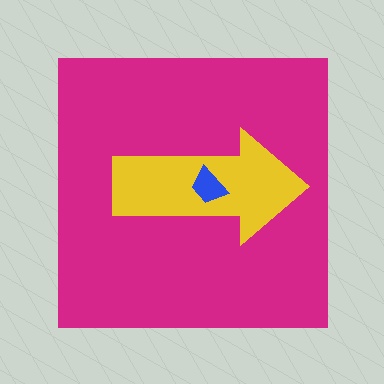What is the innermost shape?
The blue trapezoid.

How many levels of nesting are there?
3.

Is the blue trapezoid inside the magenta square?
Yes.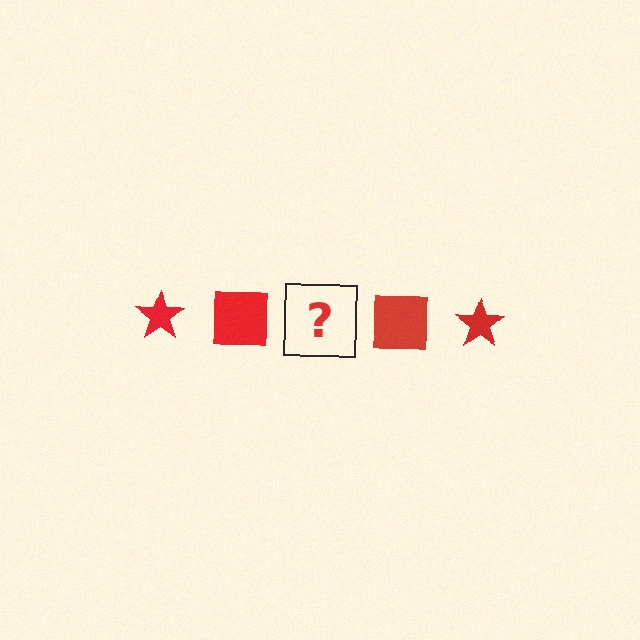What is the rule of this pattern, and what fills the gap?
The rule is that the pattern cycles through star, square shapes in red. The gap should be filled with a red star.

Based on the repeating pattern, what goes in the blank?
The blank should be a red star.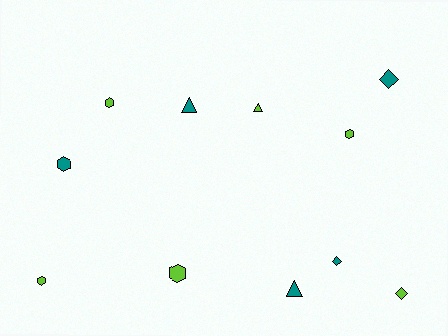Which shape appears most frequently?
Hexagon, with 5 objects.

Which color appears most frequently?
Lime, with 6 objects.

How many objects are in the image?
There are 11 objects.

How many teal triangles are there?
There are 2 teal triangles.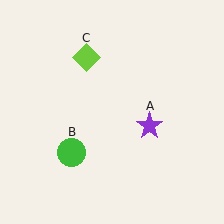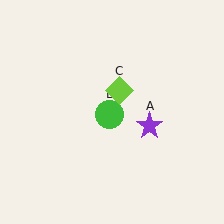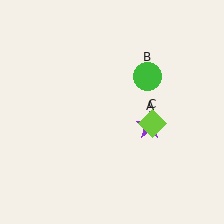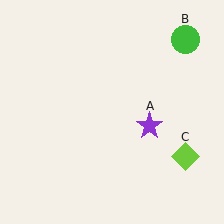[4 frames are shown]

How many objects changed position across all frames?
2 objects changed position: green circle (object B), lime diamond (object C).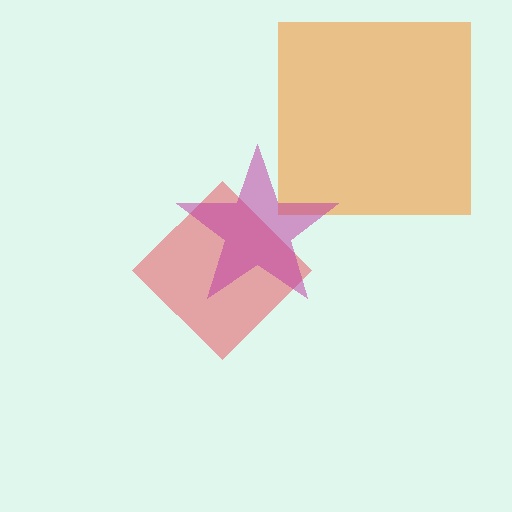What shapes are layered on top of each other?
The layered shapes are: an orange square, a red diamond, a magenta star.